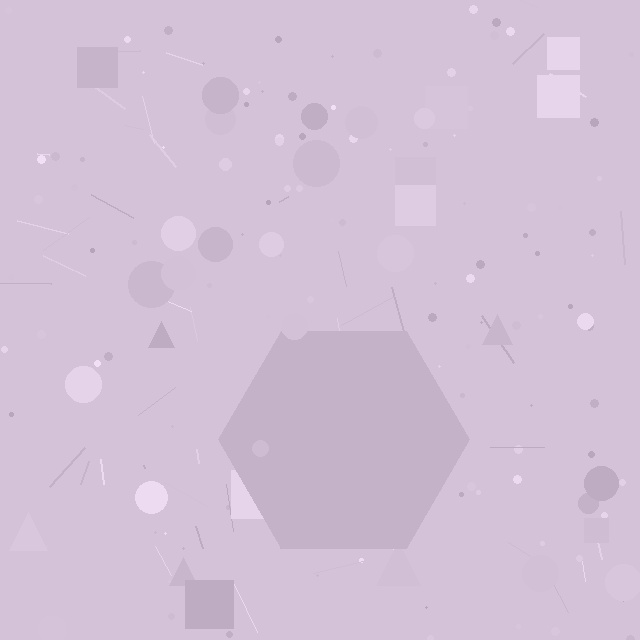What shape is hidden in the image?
A hexagon is hidden in the image.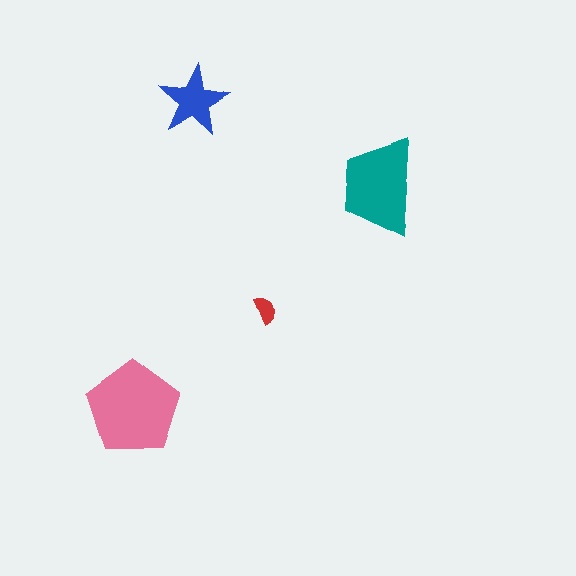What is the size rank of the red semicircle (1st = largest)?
4th.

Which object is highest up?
The blue star is topmost.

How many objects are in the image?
There are 4 objects in the image.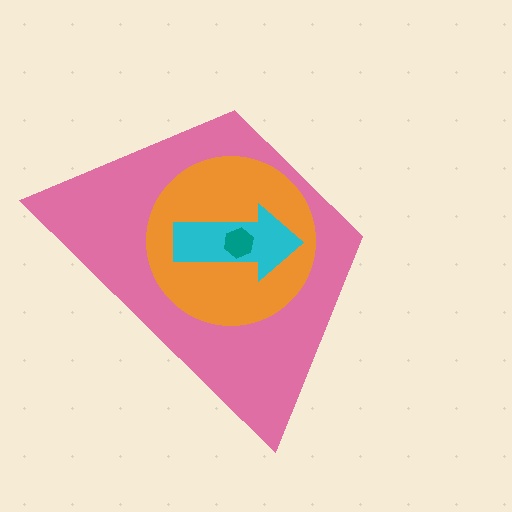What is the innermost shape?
The teal hexagon.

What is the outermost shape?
The pink trapezoid.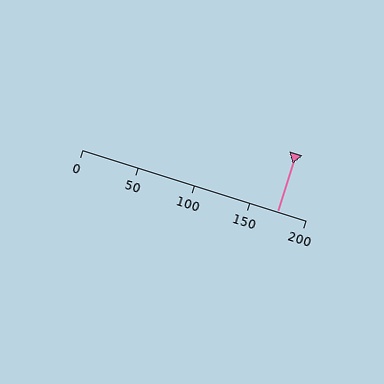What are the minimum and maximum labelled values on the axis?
The axis runs from 0 to 200.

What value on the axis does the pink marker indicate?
The marker indicates approximately 175.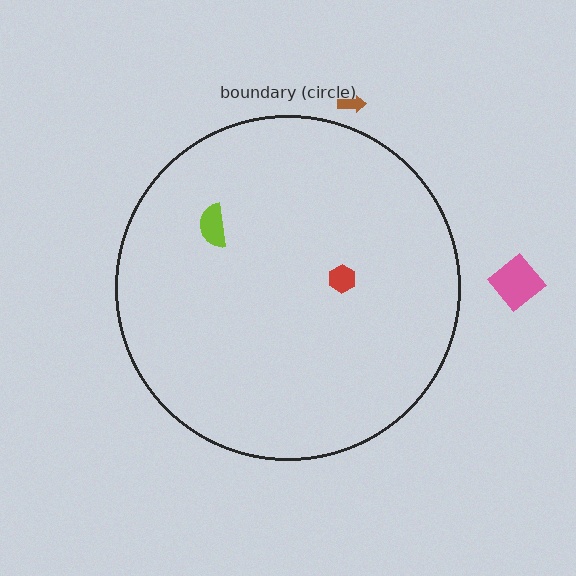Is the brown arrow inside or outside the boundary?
Outside.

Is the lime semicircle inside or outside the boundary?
Inside.